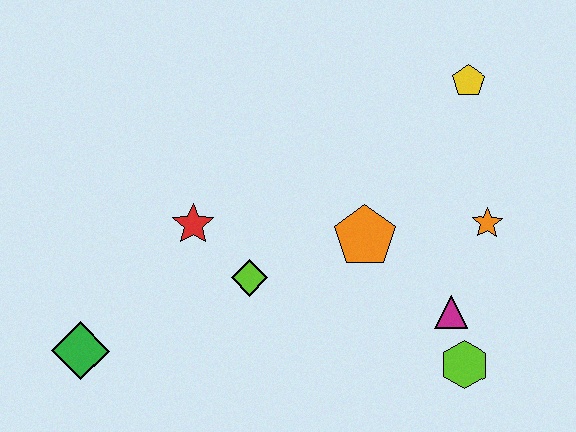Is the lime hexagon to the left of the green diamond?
No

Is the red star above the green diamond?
Yes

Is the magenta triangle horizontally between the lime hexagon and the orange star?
No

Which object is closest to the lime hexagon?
The magenta triangle is closest to the lime hexagon.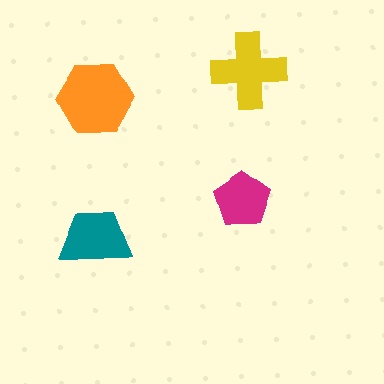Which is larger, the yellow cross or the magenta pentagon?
The yellow cross.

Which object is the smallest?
The magenta pentagon.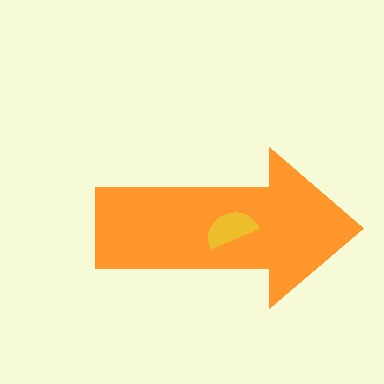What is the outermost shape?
The orange arrow.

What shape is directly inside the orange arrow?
The yellow semicircle.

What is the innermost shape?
The yellow semicircle.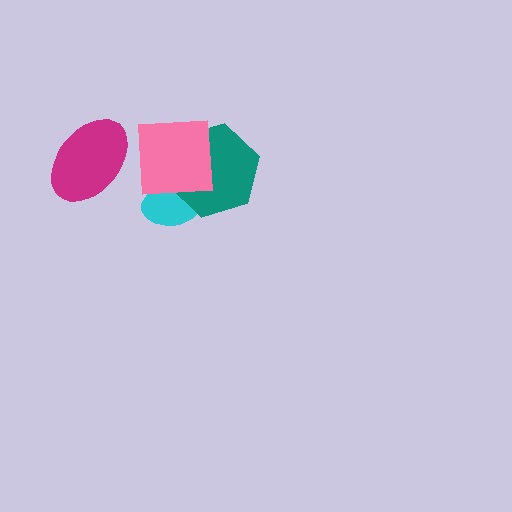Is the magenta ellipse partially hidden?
No, no other shape covers it.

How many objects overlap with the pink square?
2 objects overlap with the pink square.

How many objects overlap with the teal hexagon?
2 objects overlap with the teal hexagon.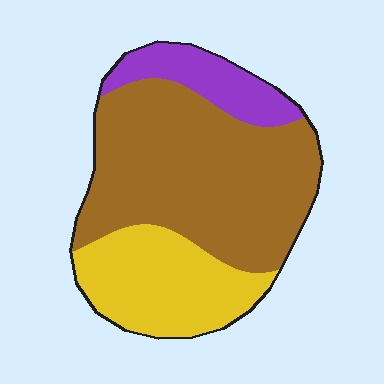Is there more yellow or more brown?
Brown.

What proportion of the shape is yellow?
Yellow takes up about one quarter (1/4) of the shape.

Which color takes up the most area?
Brown, at roughly 60%.